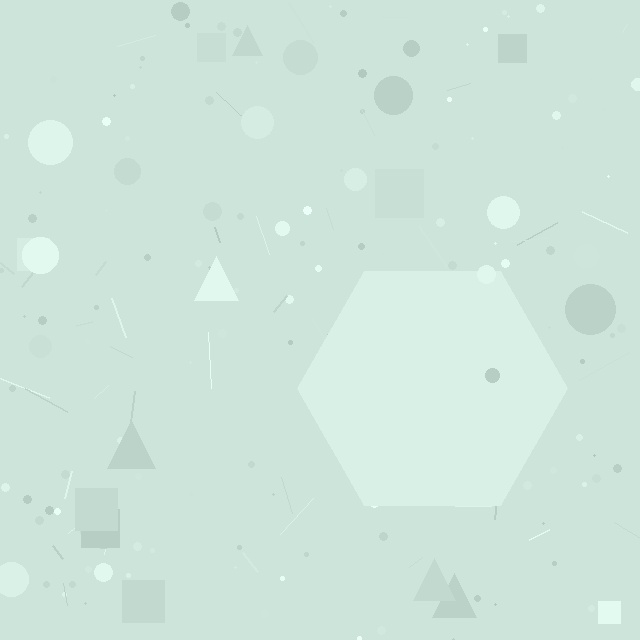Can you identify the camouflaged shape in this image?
The camouflaged shape is a hexagon.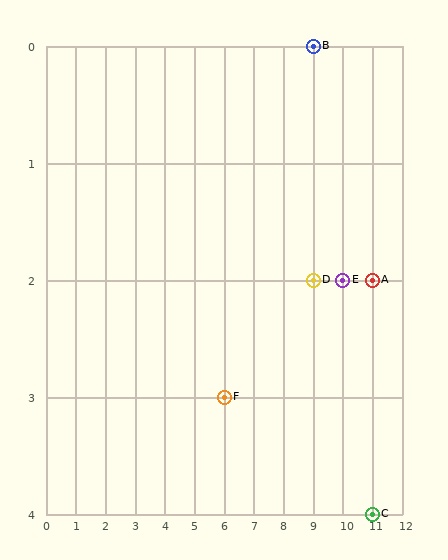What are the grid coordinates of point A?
Point A is at grid coordinates (11, 2).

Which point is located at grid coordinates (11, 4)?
Point C is at (11, 4).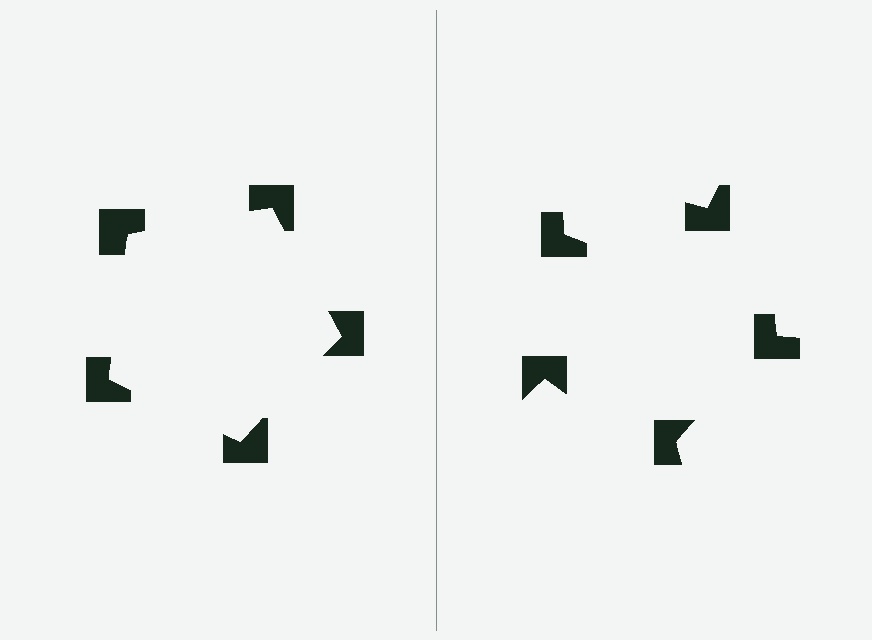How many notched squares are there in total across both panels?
10 — 5 on each side.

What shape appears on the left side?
An illusory pentagon.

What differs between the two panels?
The notched squares are positioned identically on both sides; only the wedge orientations differ. On the left they align to a pentagon; on the right they are misaligned.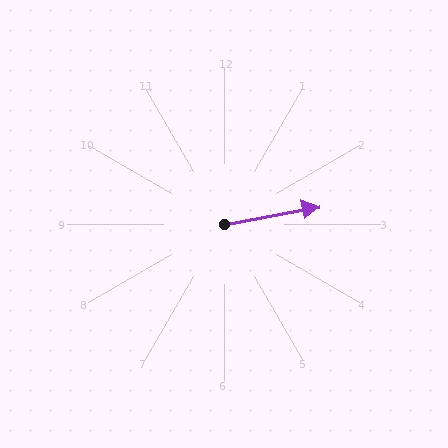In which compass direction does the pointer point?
East.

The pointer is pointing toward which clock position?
Roughly 3 o'clock.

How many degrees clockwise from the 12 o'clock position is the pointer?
Approximately 79 degrees.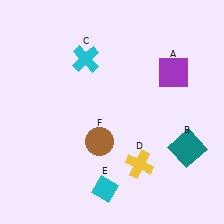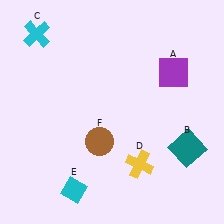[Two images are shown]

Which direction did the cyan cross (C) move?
The cyan cross (C) moved left.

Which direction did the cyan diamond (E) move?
The cyan diamond (E) moved left.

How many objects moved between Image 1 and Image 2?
2 objects moved between the two images.